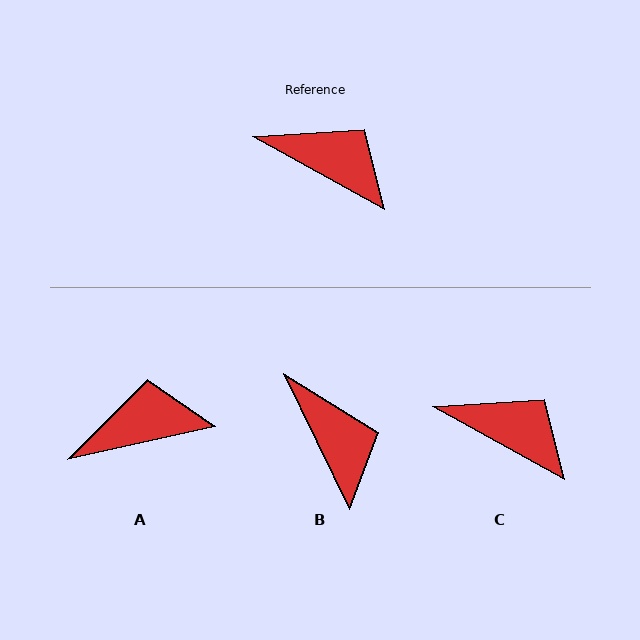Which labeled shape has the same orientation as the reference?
C.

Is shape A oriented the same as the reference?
No, it is off by about 42 degrees.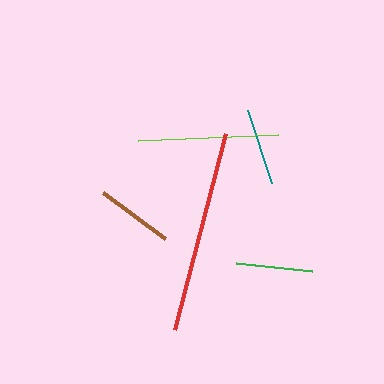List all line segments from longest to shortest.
From longest to shortest: red, lime, brown, teal, green.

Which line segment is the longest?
The red line is the longest at approximately 202 pixels.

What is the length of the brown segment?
The brown segment is approximately 77 pixels long.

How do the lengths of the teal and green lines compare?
The teal and green lines are approximately the same length.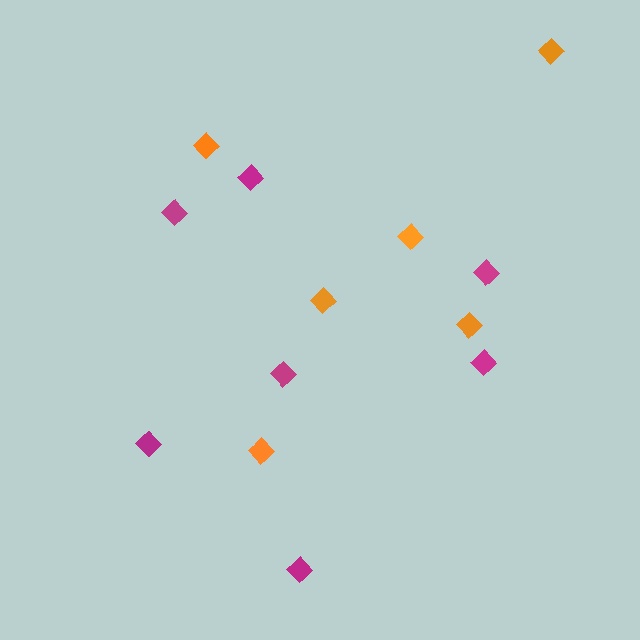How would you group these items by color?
There are 2 groups: one group of orange diamonds (6) and one group of magenta diamonds (7).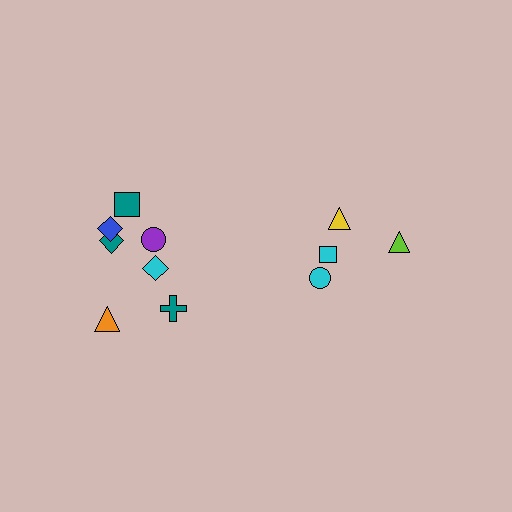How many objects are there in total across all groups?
There are 11 objects.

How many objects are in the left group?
There are 7 objects.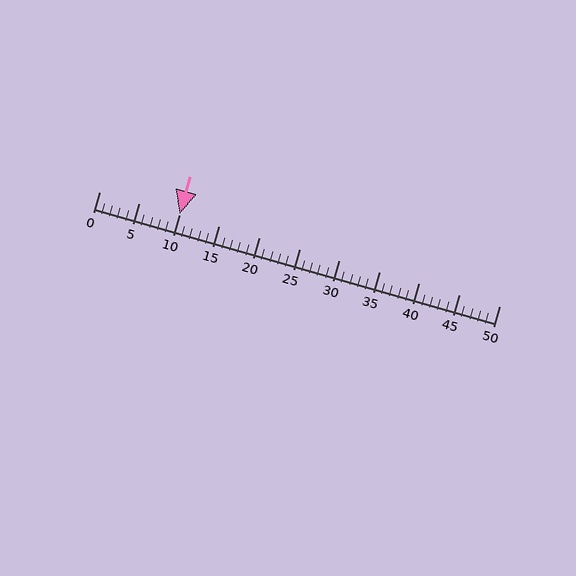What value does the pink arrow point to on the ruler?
The pink arrow points to approximately 10.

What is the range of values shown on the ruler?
The ruler shows values from 0 to 50.